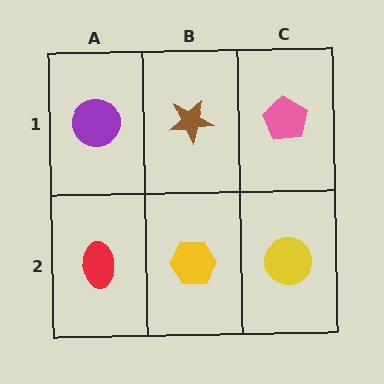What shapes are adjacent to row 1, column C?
A yellow circle (row 2, column C), a brown star (row 1, column B).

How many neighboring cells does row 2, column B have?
3.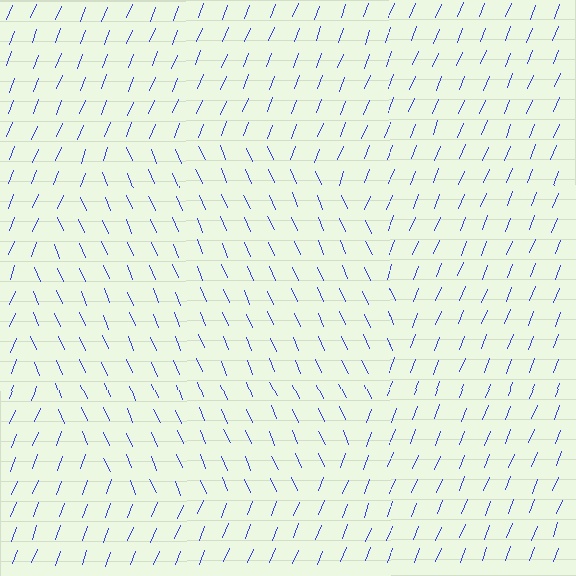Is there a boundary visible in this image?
Yes, there is a texture boundary formed by a change in line orientation.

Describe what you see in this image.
The image is filled with small blue line segments. A circle region in the image has lines oriented differently from the surrounding lines, creating a visible texture boundary.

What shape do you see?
I see a circle.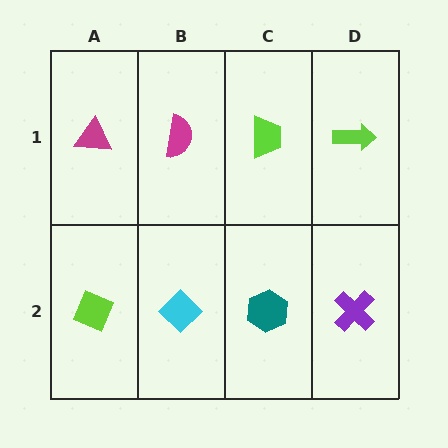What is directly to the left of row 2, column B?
A lime diamond.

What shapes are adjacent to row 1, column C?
A teal hexagon (row 2, column C), a magenta semicircle (row 1, column B), a lime arrow (row 1, column D).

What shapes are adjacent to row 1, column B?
A cyan diamond (row 2, column B), a magenta triangle (row 1, column A), a lime trapezoid (row 1, column C).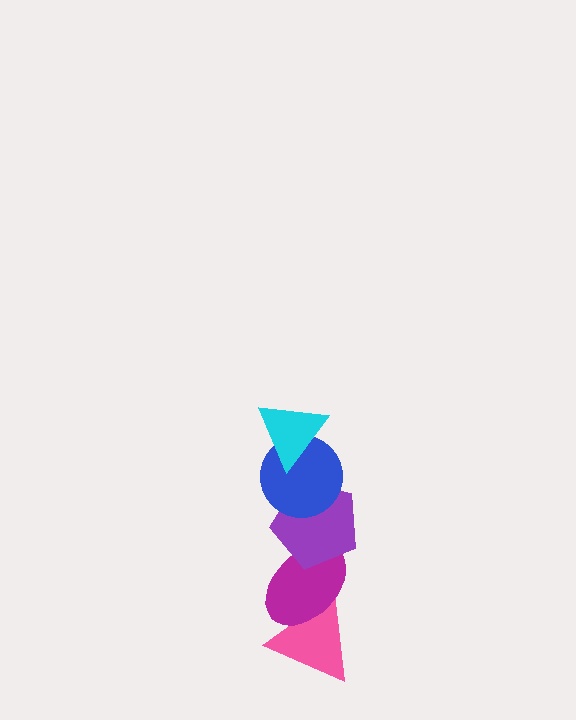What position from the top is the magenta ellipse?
The magenta ellipse is 4th from the top.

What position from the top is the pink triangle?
The pink triangle is 5th from the top.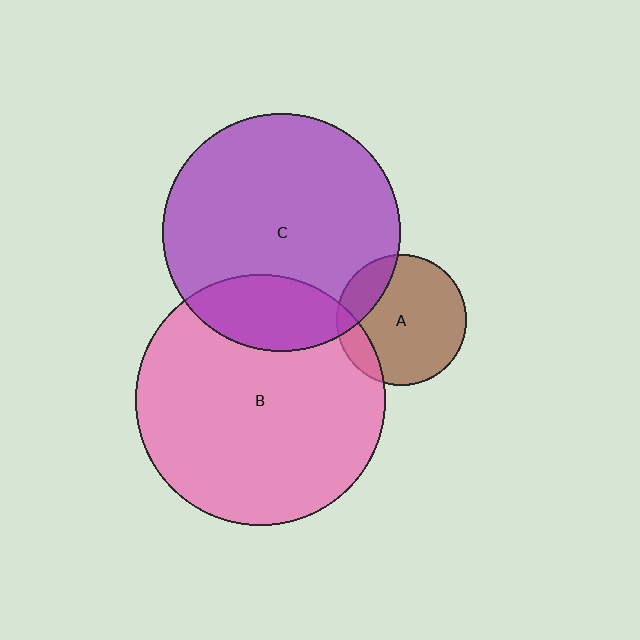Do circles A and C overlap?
Yes.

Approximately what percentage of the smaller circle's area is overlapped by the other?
Approximately 20%.